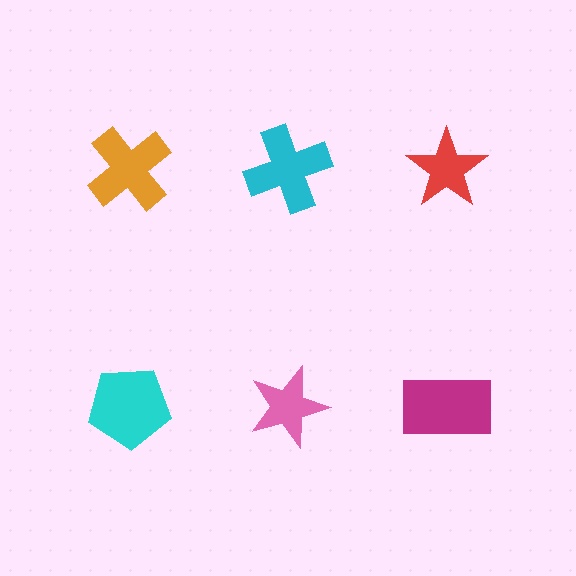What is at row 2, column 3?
A magenta rectangle.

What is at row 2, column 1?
A cyan pentagon.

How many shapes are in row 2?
3 shapes.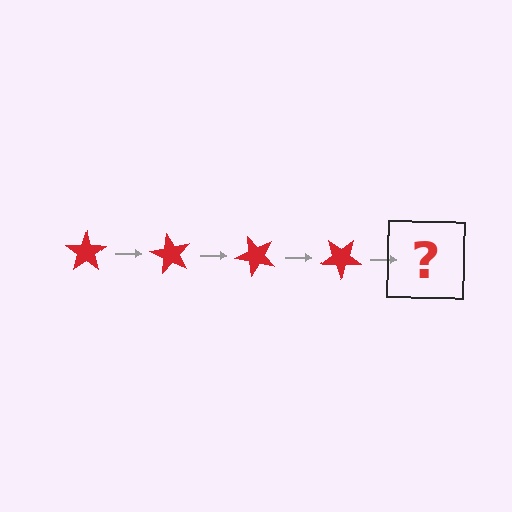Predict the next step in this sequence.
The next step is a red star rotated 240 degrees.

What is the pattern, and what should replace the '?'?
The pattern is that the star rotates 60 degrees each step. The '?' should be a red star rotated 240 degrees.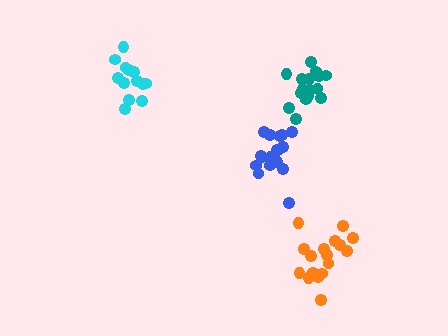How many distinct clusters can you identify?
There are 4 distinct clusters.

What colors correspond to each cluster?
The clusters are colored: orange, blue, teal, cyan.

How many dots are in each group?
Group 1: 17 dots, Group 2: 18 dots, Group 3: 16 dots, Group 4: 13 dots (64 total).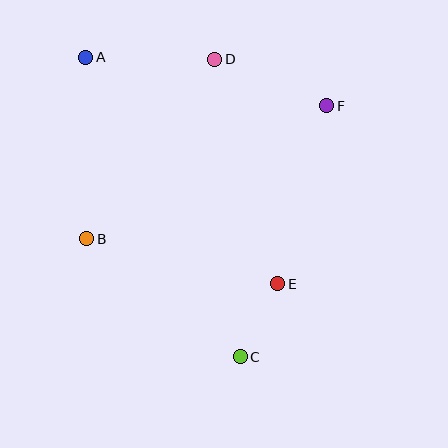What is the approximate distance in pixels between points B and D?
The distance between B and D is approximately 220 pixels.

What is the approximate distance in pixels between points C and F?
The distance between C and F is approximately 266 pixels.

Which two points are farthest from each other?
Points A and C are farthest from each other.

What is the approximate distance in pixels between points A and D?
The distance between A and D is approximately 129 pixels.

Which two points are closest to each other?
Points C and E are closest to each other.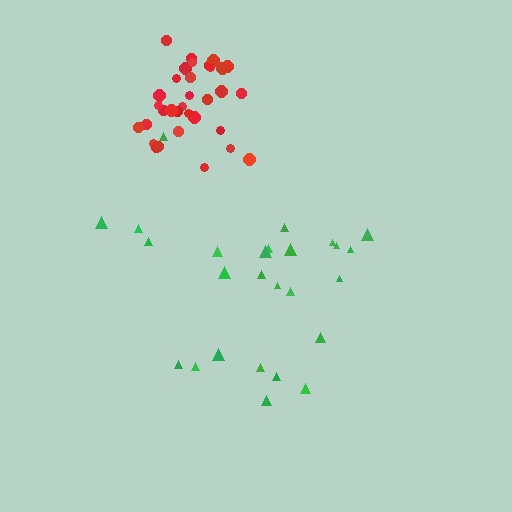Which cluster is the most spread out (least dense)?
Green.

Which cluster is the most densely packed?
Red.